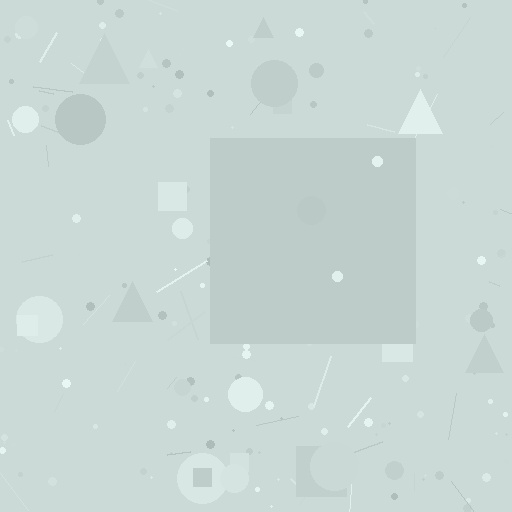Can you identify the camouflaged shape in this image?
The camouflaged shape is a square.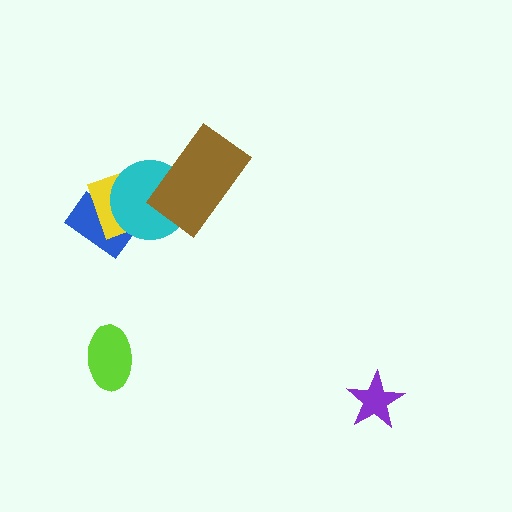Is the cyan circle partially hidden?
Yes, it is partially covered by another shape.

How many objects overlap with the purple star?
0 objects overlap with the purple star.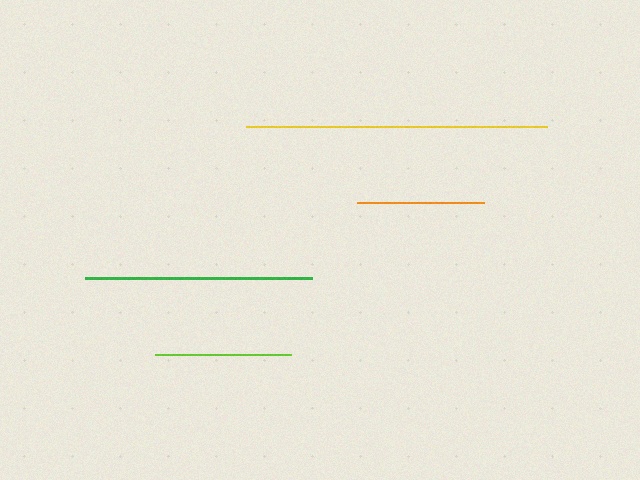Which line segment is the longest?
The yellow line is the longest at approximately 301 pixels.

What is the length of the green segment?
The green segment is approximately 227 pixels long.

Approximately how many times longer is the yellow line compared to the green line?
The yellow line is approximately 1.3 times the length of the green line.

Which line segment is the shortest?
The orange line is the shortest at approximately 127 pixels.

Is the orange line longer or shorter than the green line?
The green line is longer than the orange line.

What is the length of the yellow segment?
The yellow segment is approximately 301 pixels long.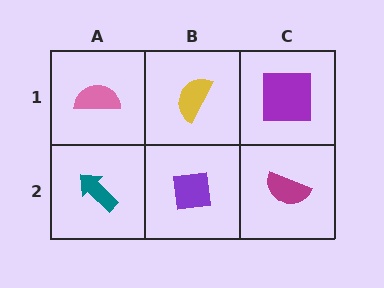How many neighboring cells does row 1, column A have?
2.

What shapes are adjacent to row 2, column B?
A yellow semicircle (row 1, column B), a teal arrow (row 2, column A), a magenta semicircle (row 2, column C).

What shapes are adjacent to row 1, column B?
A purple square (row 2, column B), a pink semicircle (row 1, column A), a purple square (row 1, column C).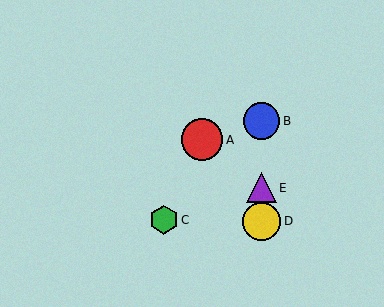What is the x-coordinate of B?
Object B is at x≈261.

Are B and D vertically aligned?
Yes, both are at x≈261.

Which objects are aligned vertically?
Objects B, D, E are aligned vertically.